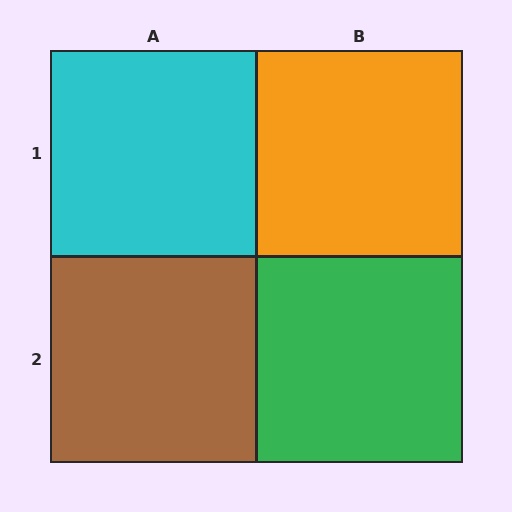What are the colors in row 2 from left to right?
Brown, green.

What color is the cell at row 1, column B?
Orange.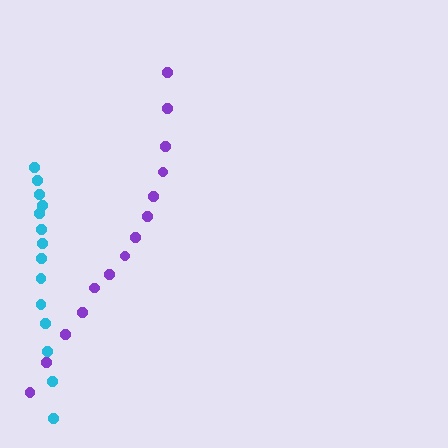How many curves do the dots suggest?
There are 2 distinct paths.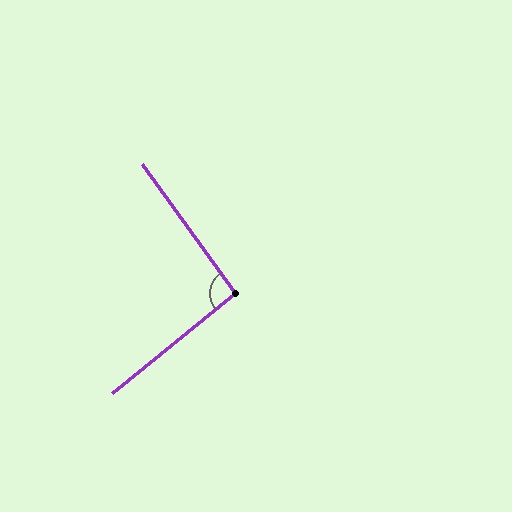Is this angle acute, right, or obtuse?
It is approximately a right angle.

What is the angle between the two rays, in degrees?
Approximately 93 degrees.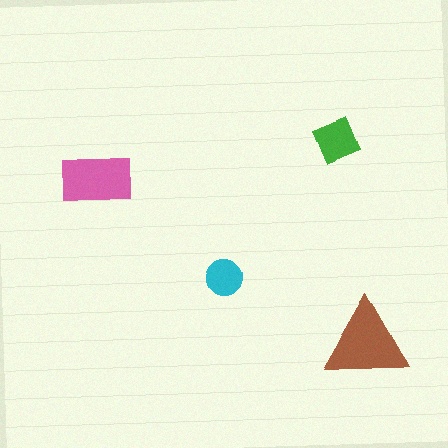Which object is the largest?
The brown triangle.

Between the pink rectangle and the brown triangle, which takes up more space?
The brown triangle.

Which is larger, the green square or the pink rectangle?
The pink rectangle.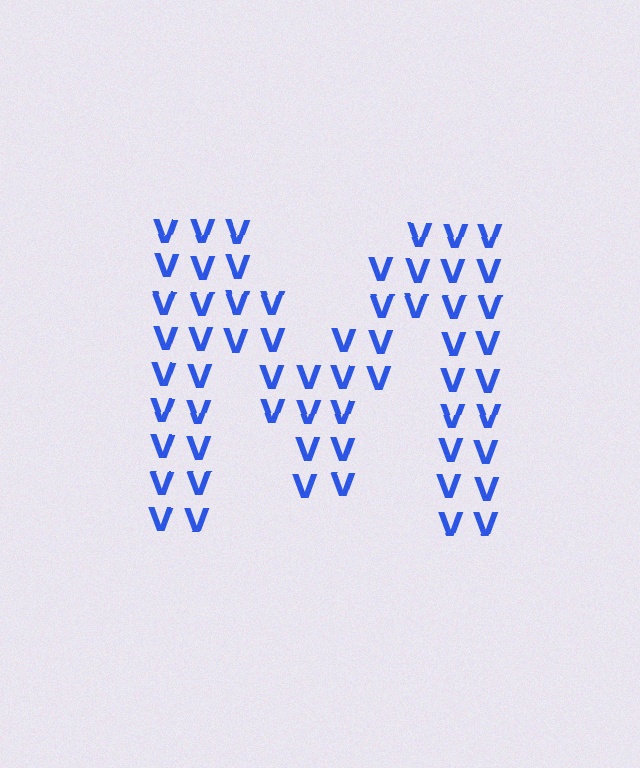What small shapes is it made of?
It is made of small letter V's.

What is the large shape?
The large shape is the letter M.